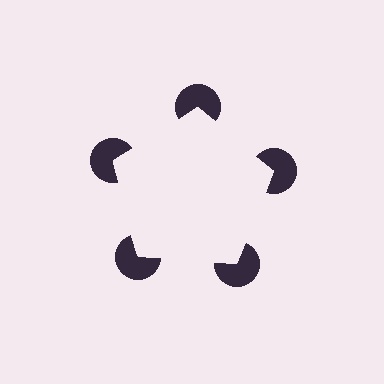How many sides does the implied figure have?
5 sides.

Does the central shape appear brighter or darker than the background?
It typically appears slightly brighter than the background, even though no actual brightness change is drawn.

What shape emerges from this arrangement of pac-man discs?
An illusory pentagon — its edges are inferred from the aligned wedge cuts in the pac-man discs, not physically drawn.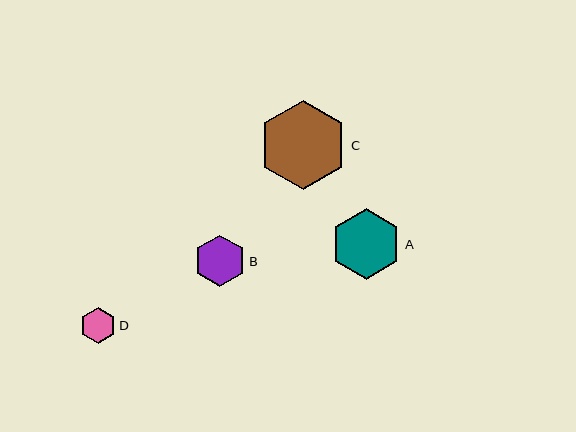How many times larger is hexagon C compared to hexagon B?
Hexagon C is approximately 1.7 times the size of hexagon B.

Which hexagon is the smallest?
Hexagon D is the smallest with a size of approximately 36 pixels.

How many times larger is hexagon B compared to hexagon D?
Hexagon B is approximately 1.4 times the size of hexagon D.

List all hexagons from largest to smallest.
From largest to smallest: C, A, B, D.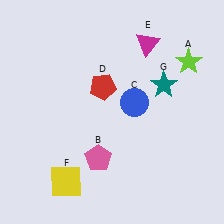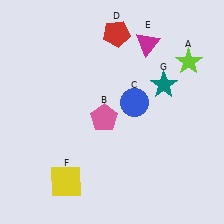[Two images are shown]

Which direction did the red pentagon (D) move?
The red pentagon (D) moved up.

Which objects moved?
The objects that moved are: the pink pentagon (B), the red pentagon (D).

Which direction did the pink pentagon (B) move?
The pink pentagon (B) moved up.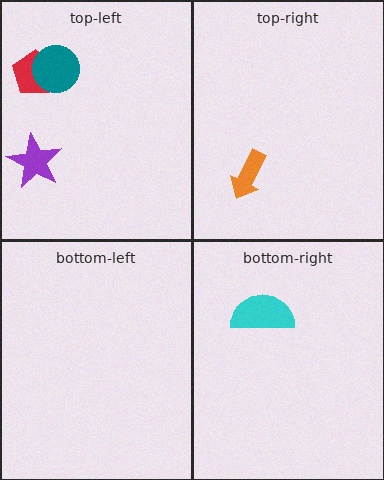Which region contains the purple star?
The top-left region.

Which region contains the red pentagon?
The top-left region.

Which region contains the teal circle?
The top-left region.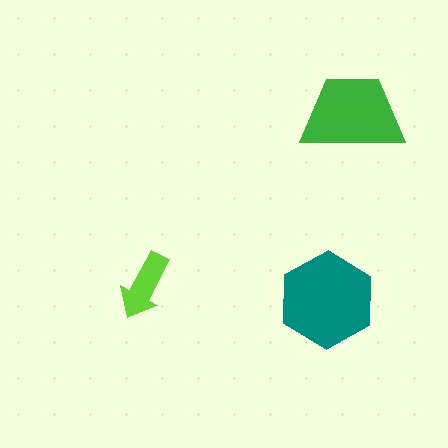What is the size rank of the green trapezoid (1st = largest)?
2nd.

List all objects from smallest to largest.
The lime arrow, the green trapezoid, the teal hexagon.